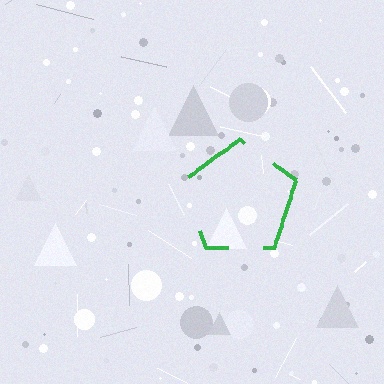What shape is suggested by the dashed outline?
The dashed outline suggests a pentagon.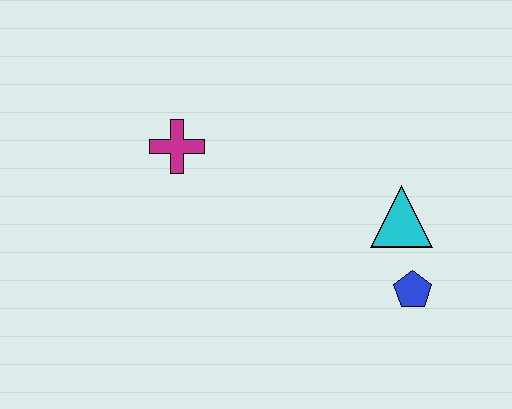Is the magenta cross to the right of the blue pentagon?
No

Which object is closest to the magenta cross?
The cyan triangle is closest to the magenta cross.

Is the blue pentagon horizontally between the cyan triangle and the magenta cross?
No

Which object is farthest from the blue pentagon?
The magenta cross is farthest from the blue pentagon.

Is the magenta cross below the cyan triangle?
No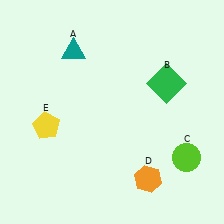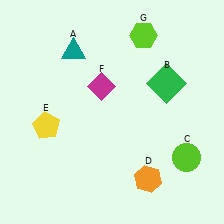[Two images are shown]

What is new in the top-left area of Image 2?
A magenta diamond (F) was added in the top-left area of Image 2.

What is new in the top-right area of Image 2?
A lime hexagon (G) was added in the top-right area of Image 2.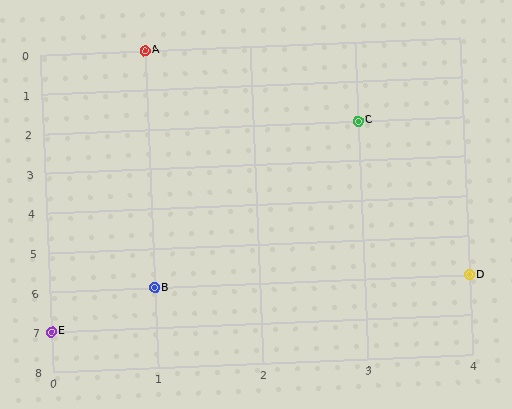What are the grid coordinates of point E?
Point E is at grid coordinates (0, 7).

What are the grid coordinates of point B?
Point B is at grid coordinates (1, 6).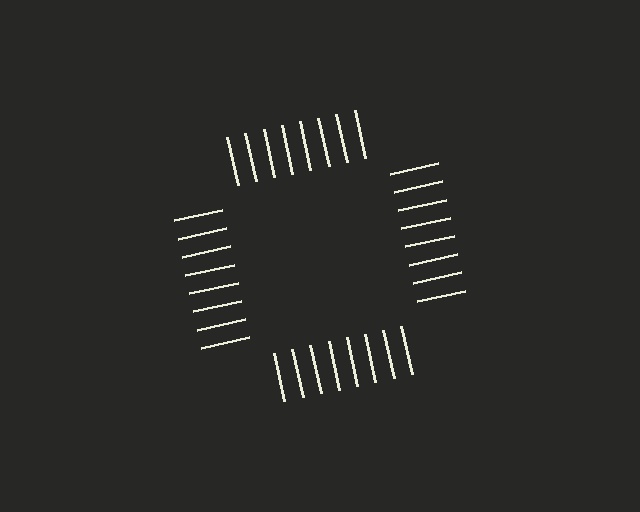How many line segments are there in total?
32 — 8 along each of the 4 edges.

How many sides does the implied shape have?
4 sides — the line-ends trace a square.